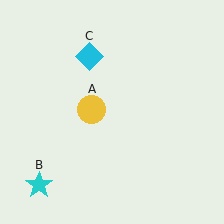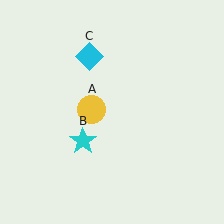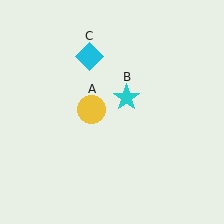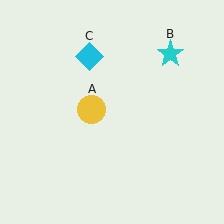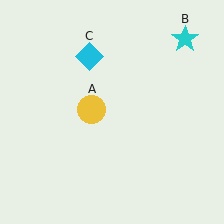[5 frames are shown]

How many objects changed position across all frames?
1 object changed position: cyan star (object B).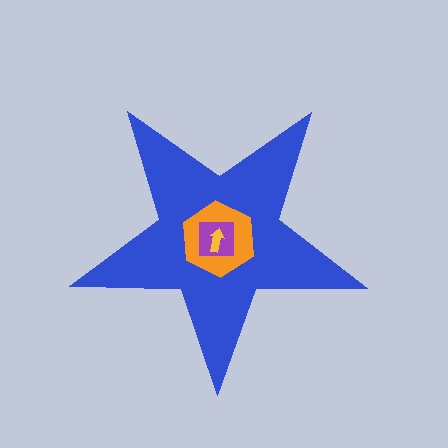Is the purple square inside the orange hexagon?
Yes.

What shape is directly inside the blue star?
The orange hexagon.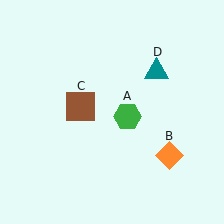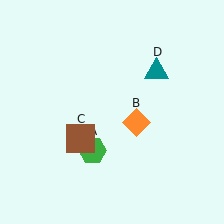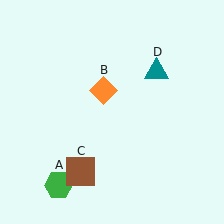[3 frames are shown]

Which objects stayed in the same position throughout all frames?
Teal triangle (object D) remained stationary.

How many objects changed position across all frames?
3 objects changed position: green hexagon (object A), orange diamond (object B), brown square (object C).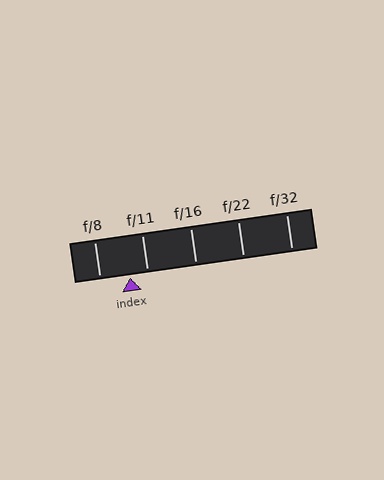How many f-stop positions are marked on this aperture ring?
There are 5 f-stop positions marked.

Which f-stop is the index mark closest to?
The index mark is closest to f/11.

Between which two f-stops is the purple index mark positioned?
The index mark is between f/8 and f/11.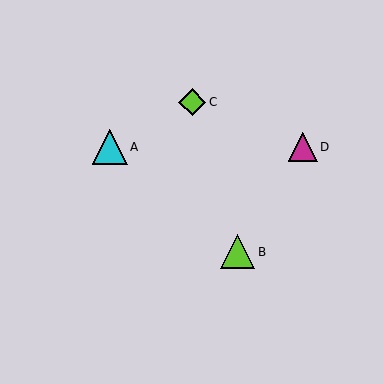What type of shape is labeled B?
Shape B is a lime triangle.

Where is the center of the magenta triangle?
The center of the magenta triangle is at (303, 147).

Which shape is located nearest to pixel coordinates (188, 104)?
The lime diamond (labeled C) at (192, 102) is nearest to that location.